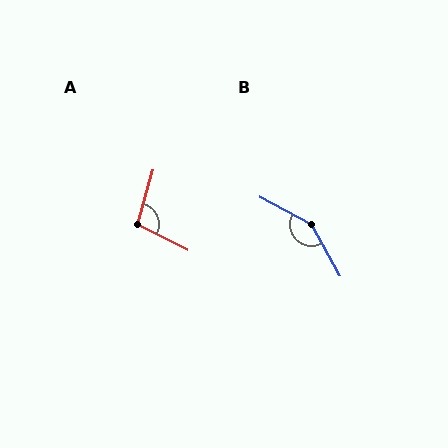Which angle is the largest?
B, at approximately 146 degrees.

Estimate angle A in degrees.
Approximately 101 degrees.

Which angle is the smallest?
A, at approximately 101 degrees.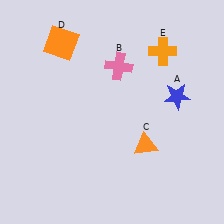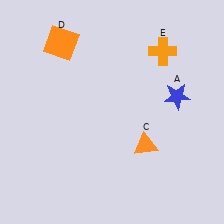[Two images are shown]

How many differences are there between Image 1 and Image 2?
There is 1 difference between the two images.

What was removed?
The pink cross (B) was removed in Image 2.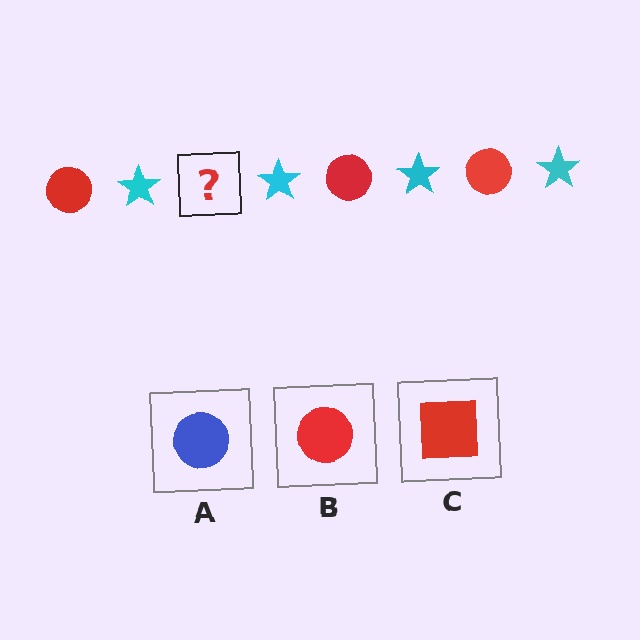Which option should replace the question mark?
Option B.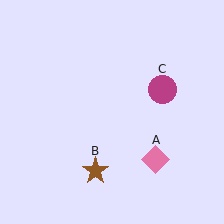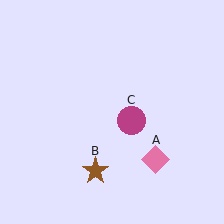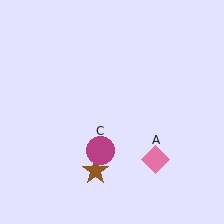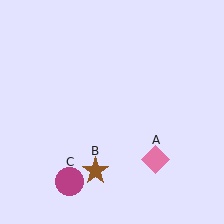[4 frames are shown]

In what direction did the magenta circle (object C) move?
The magenta circle (object C) moved down and to the left.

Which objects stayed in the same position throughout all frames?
Pink diamond (object A) and brown star (object B) remained stationary.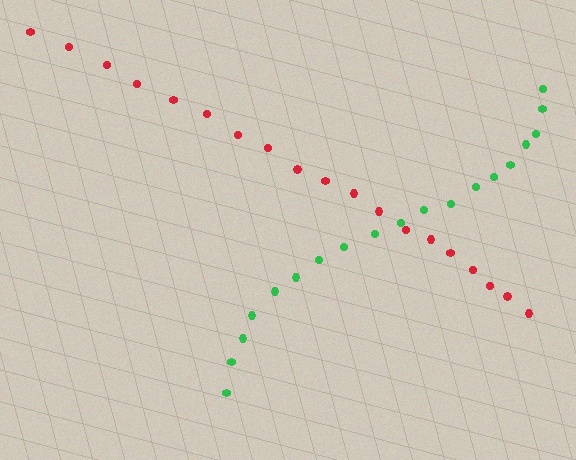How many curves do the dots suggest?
There are 2 distinct paths.